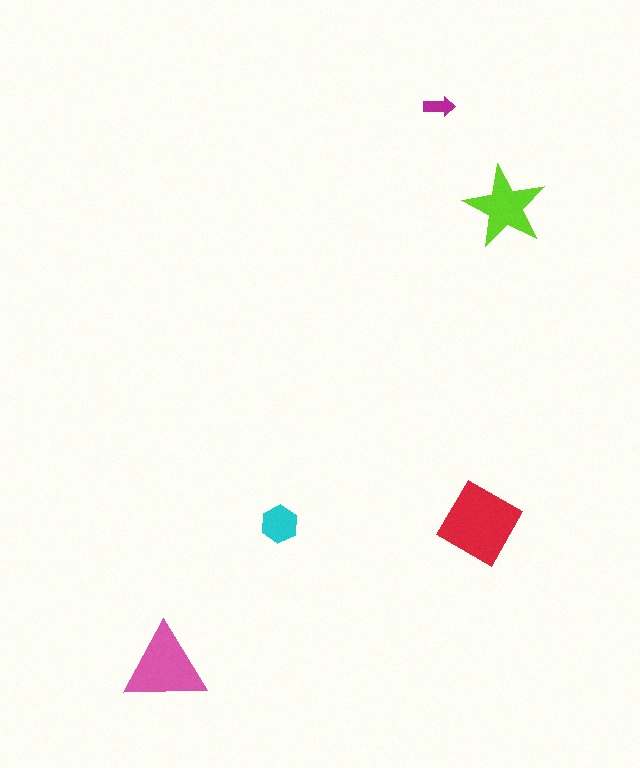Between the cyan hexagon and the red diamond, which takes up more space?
The red diamond.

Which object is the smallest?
The magenta arrow.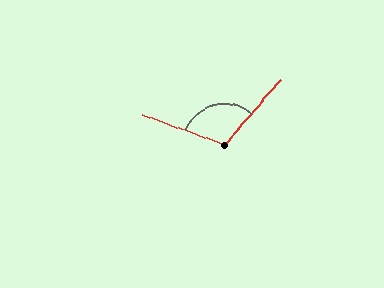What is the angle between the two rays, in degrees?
Approximately 111 degrees.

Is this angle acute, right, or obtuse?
It is obtuse.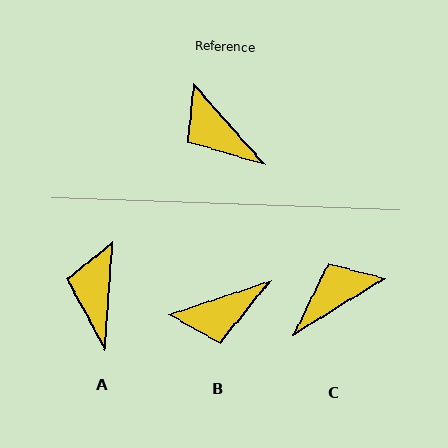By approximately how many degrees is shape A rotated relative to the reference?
Approximately 46 degrees clockwise.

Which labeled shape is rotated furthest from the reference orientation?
C, about 99 degrees away.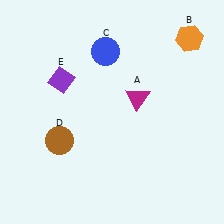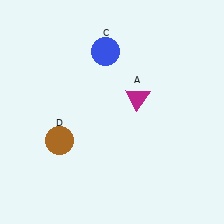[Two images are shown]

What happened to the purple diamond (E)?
The purple diamond (E) was removed in Image 2. It was in the top-left area of Image 1.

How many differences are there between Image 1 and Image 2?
There are 2 differences between the two images.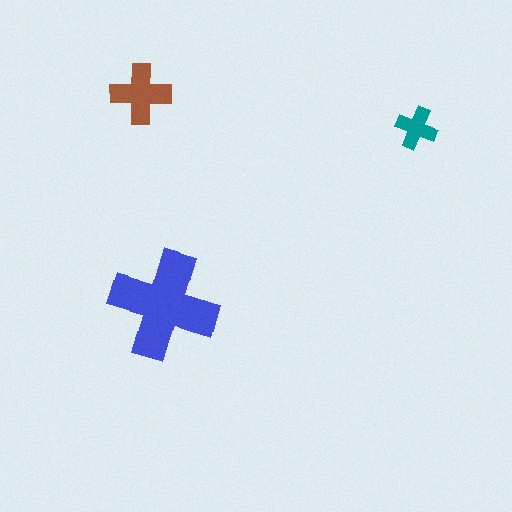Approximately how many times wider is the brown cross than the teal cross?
About 1.5 times wider.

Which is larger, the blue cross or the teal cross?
The blue one.